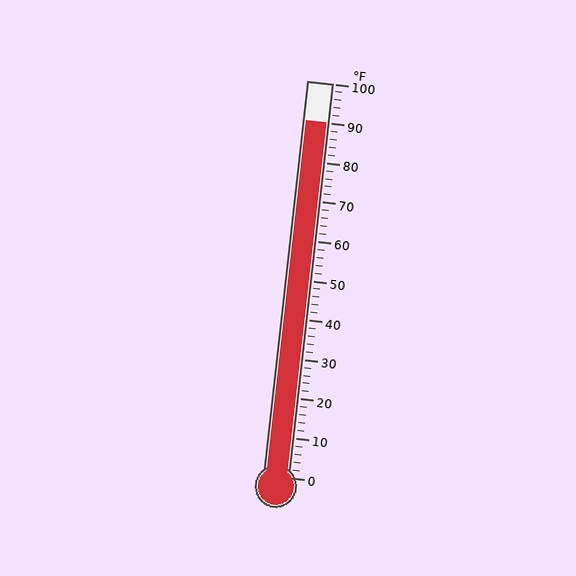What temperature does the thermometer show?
The thermometer shows approximately 90°F.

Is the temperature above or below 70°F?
The temperature is above 70°F.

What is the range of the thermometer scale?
The thermometer scale ranges from 0°F to 100°F.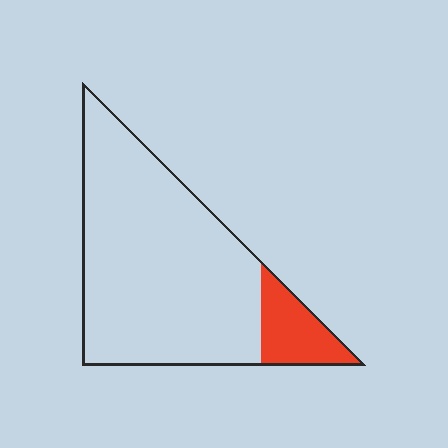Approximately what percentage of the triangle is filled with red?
Approximately 15%.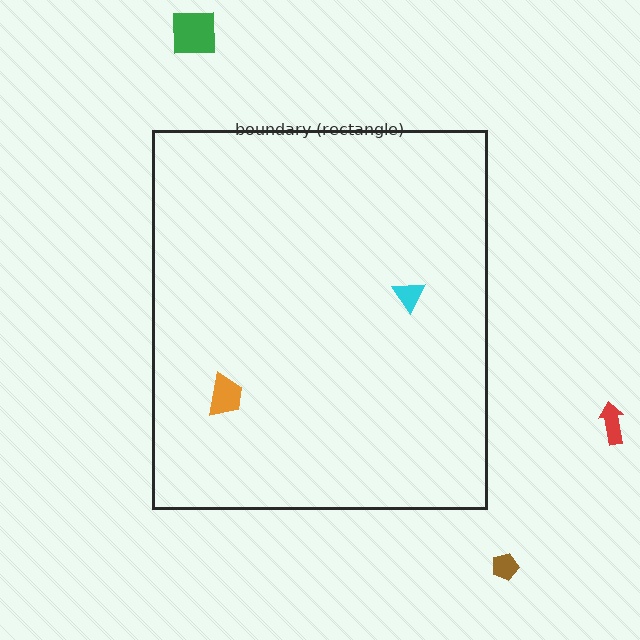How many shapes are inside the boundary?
2 inside, 3 outside.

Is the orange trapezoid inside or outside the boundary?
Inside.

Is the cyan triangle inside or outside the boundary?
Inside.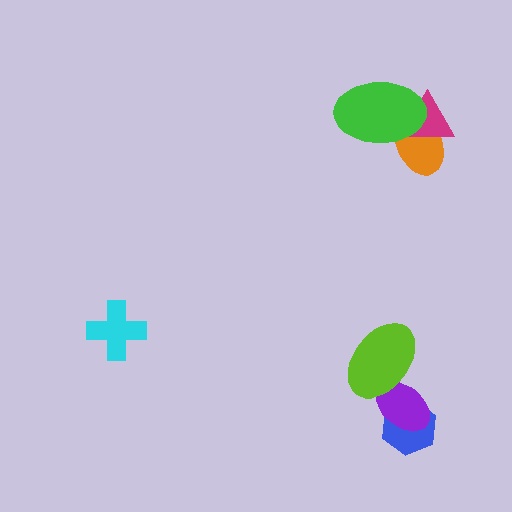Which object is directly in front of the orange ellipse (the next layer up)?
The magenta triangle is directly in front of the orange ellipse.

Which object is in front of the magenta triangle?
The green ellipse is in front of the magenta triangle.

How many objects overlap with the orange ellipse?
2 objects overlap with the orange ellipse.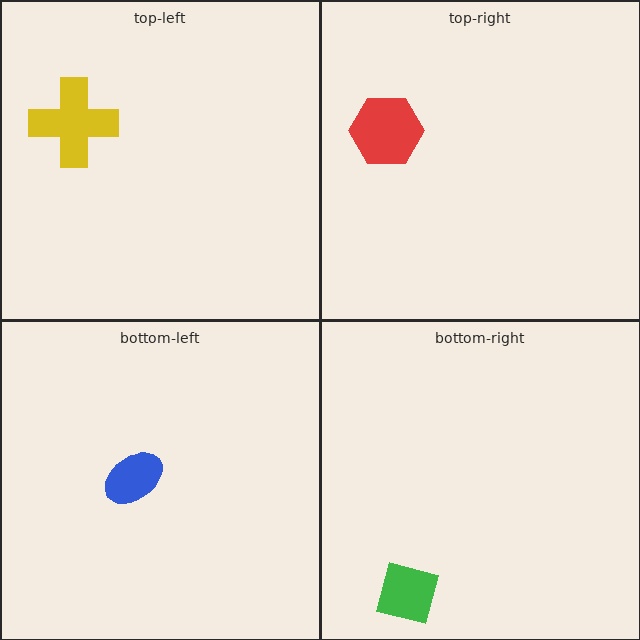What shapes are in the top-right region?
The red hexagon.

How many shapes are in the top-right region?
1.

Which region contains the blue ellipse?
The bottom-left region.